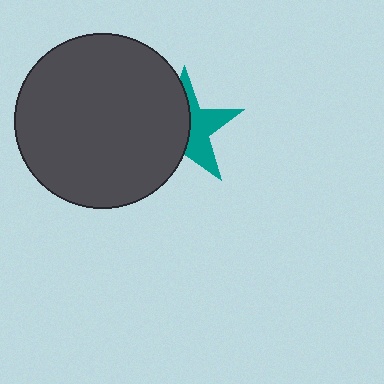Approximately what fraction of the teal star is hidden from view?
Roughly 56% of the teal star is hidden behind the dark gray circle.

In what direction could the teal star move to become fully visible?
The teal star could move right. That would shift it out from behind the dark gray circle entirely.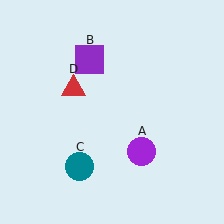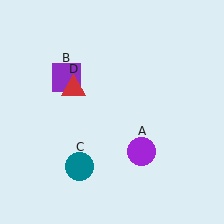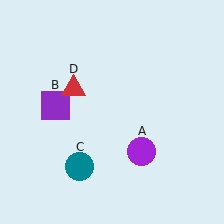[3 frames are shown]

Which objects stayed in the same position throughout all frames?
Purple circle (object A) and teal circle (object C) and red triangle (object D) remained stationary.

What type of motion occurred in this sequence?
The purple square (object B) rotated counterclockwise around the center of the scene.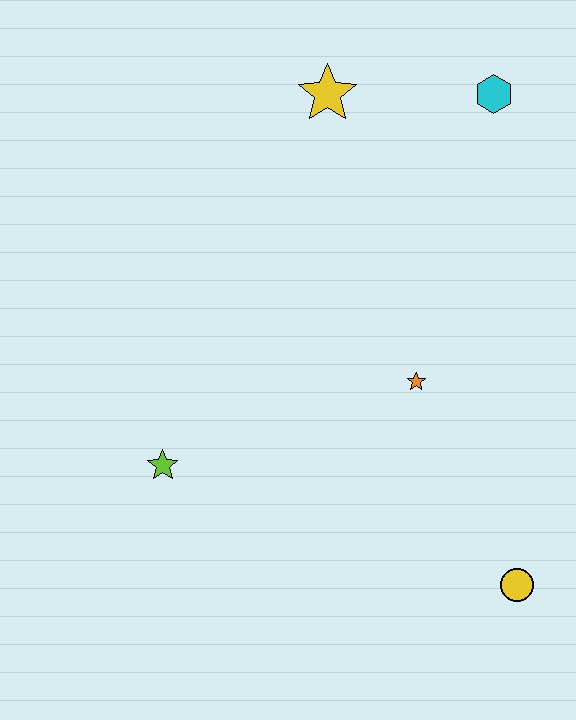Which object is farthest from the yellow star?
The yellow circle is farthest from the yellow star.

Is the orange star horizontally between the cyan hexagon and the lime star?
Yes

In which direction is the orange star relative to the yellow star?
The orange star is below the yellow star.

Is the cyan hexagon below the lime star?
No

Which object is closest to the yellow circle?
The orange star is closest to the yellow circle.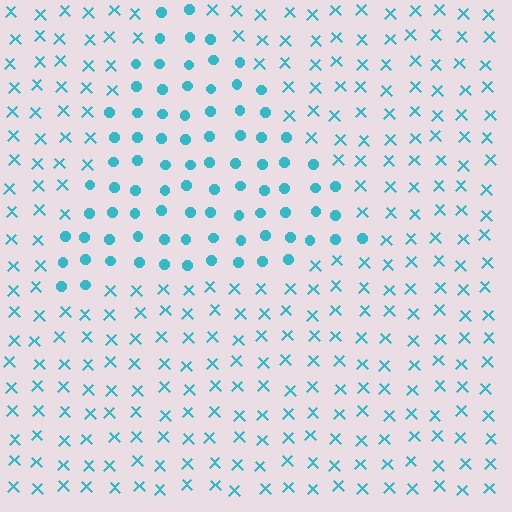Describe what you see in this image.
The image is filled with small cyan elements arranged in a uniform grid. A triangle-shaped region contains circles, while the surrounding area contains X marks. The boundary is defined purely by the change in element shape.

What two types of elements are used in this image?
The image uses circles inside the triangle region and X marks outside it.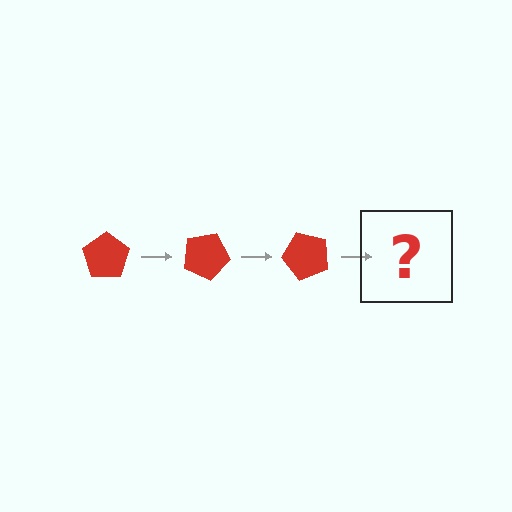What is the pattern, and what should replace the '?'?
The pattern is that the pentagon rotates 25 degrees each step. The '?' should be a red pentagon rotated 75 degrees.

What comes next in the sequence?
The next element should be a red pentagon rotated 75 degrees.